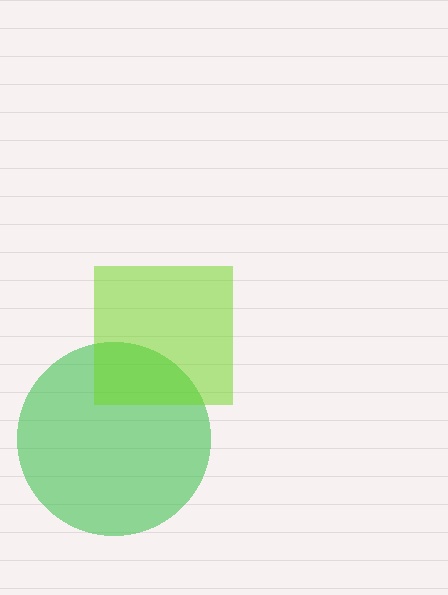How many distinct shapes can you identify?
There are 2 distinct shapes: a green circle, a lime square.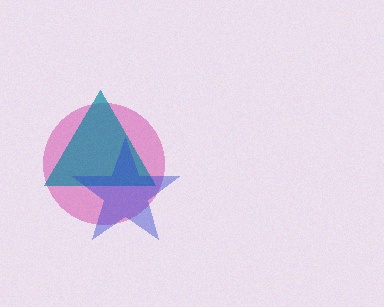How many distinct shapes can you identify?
There are 3 distinct shapes: a magenta circle, a teal triangle, a blue star.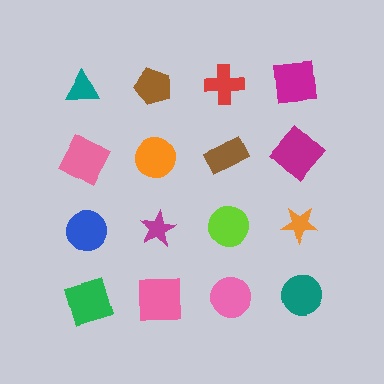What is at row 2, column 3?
A brown rectangle.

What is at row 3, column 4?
An orange star.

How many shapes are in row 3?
4 shapes.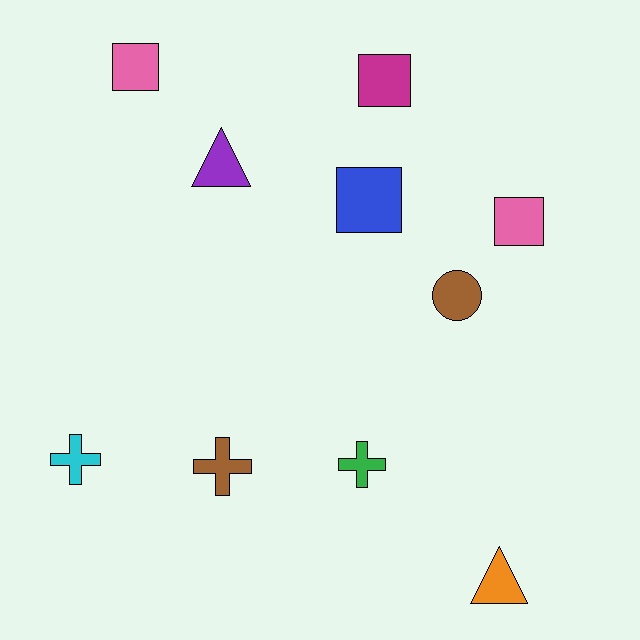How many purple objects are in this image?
There is 1 purple object.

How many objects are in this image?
There are 10 objects.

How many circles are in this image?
There is 1 circle.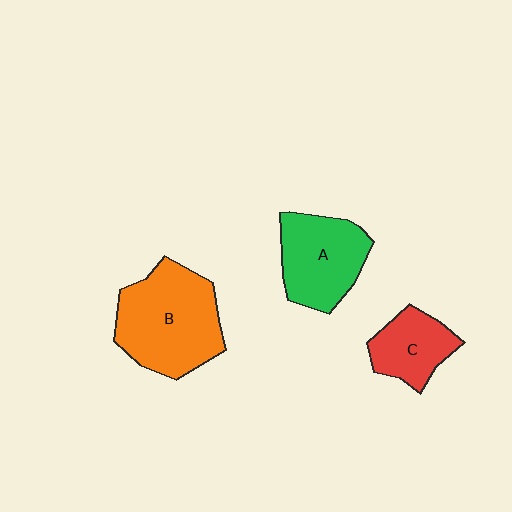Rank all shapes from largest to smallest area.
From largest to smallest: B (orange), A (green), C (red).